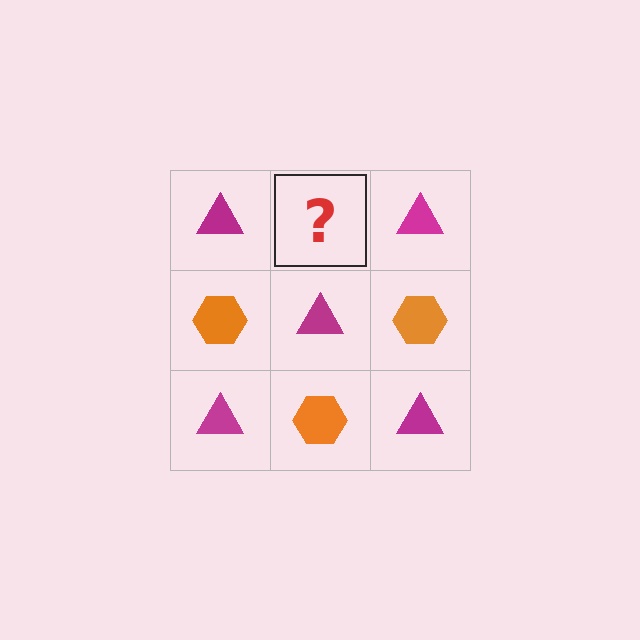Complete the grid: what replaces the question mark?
The question mark should be replaced with an orange hexagon.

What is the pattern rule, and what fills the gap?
The rule is that it alternates magenta triangle and orange hexagon in a checkerboard pattern. The gap should be filled with an orange hexagon.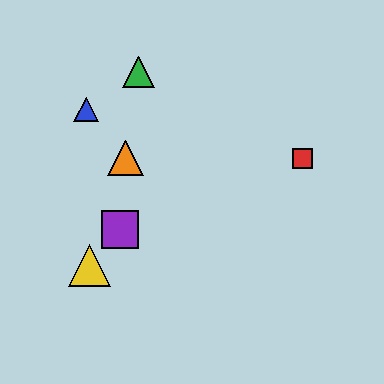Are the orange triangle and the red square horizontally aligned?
Yes, both are at y≈158.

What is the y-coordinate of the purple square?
The purple square is at y≈229.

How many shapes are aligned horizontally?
2 shapes (the red square, the orange triangle) are aligned horizontally.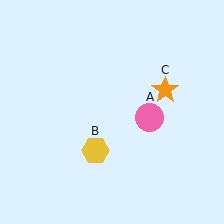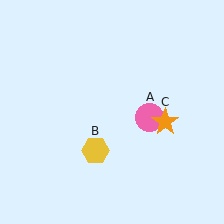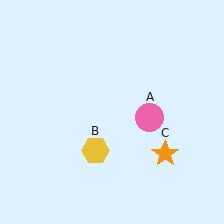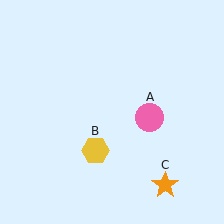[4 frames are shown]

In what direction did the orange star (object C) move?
The orange star (object C) moved down.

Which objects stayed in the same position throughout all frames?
Pink circle (object A) and yellow hexagon (object B) remained stationary.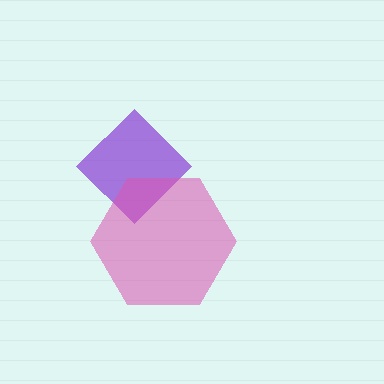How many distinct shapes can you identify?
There are 2 distinct shapes: a purple diamond, a pink hexagon.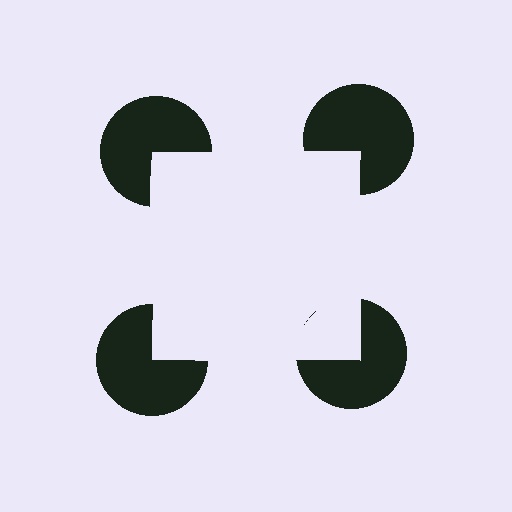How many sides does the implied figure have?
4 sides.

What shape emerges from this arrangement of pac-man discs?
An illusory square — its edges are inferred from the aligned wedge cuts in the pac-man discs, not physically drawn.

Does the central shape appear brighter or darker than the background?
It typically appears slightly brighter than the background, even though no actual brightness change is drawn.